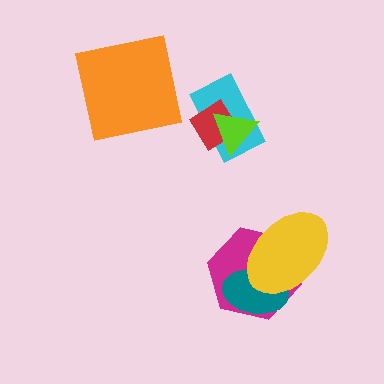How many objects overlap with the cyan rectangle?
2 objects overlap with the cyan rectangle.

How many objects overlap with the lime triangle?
2 objects overlap with the lime triangle.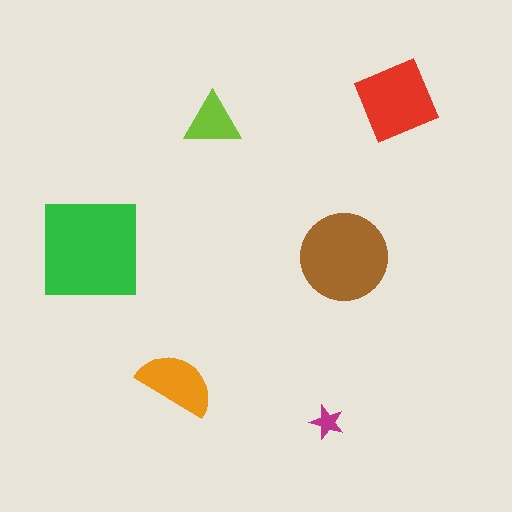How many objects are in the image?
There are 6 objects in the image.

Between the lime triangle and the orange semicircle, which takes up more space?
The orange semicircle.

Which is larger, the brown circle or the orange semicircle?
The brown circle.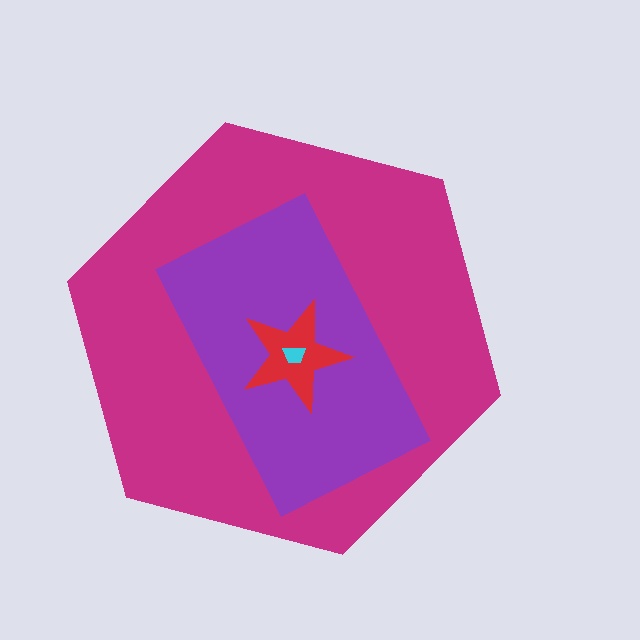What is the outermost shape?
The magenta hexagon.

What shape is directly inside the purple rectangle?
The red star.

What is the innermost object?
The cyan trapezoid.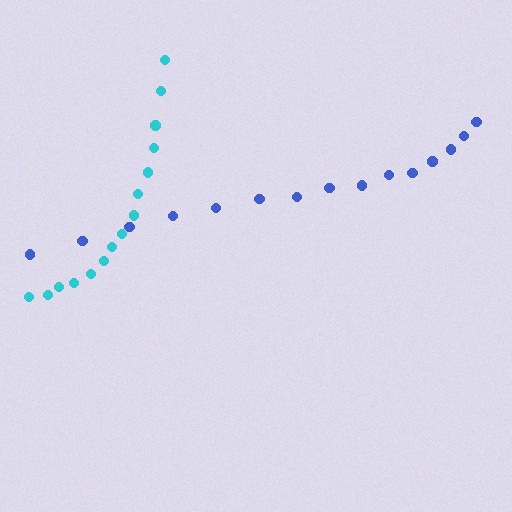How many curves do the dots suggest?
There are 2 distinct paths.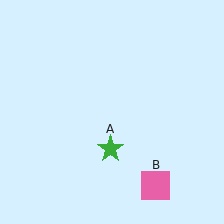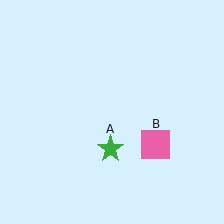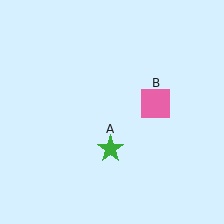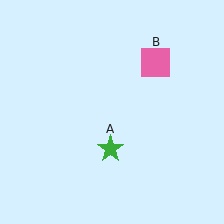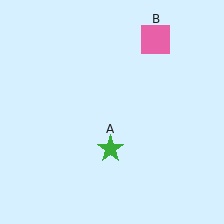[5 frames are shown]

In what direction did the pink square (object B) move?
The pink square (object B) moved up.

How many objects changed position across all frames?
1 object changed position: pink square (object B).